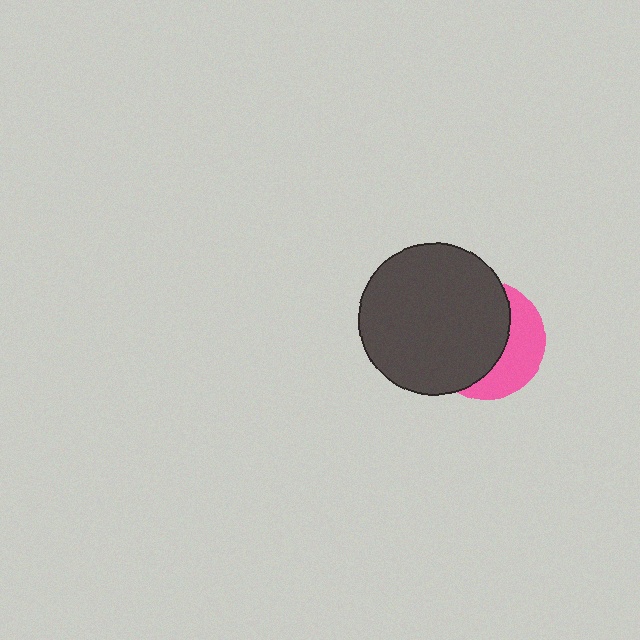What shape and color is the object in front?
The object in front is a dark gray circle.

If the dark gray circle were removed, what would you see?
You would see the complete pink circle.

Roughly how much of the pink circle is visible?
A small part of it is visible (roughly 37%).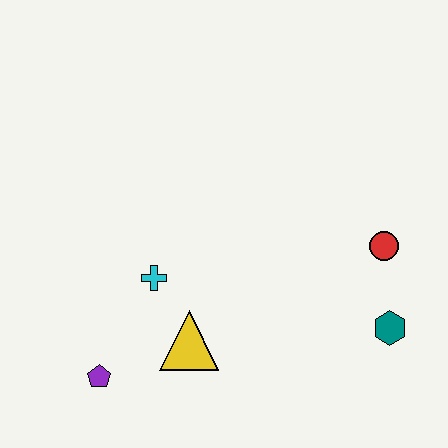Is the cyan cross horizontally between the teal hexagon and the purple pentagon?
Yes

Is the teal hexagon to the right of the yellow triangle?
Yes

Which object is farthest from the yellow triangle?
The red circle is farthest from the yellow triangle.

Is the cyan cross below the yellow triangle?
No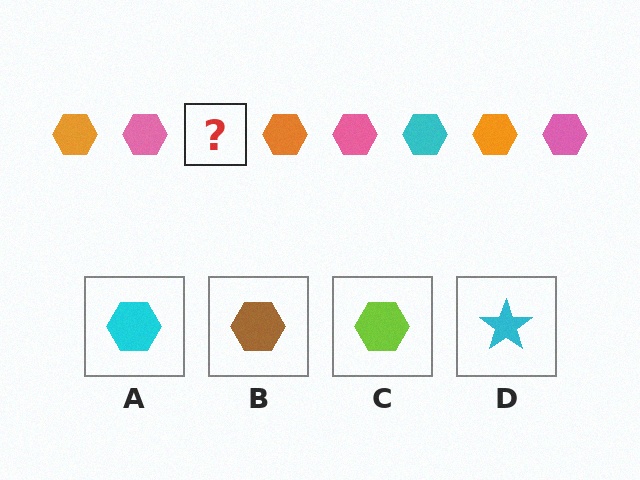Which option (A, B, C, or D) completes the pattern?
A.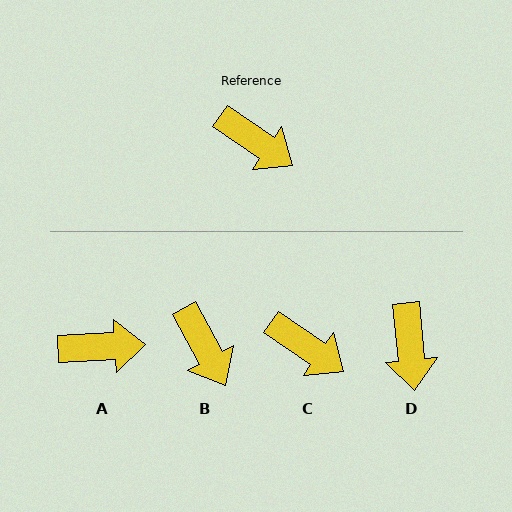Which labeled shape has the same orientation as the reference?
C.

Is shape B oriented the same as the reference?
No, it is off by about 27 degrees.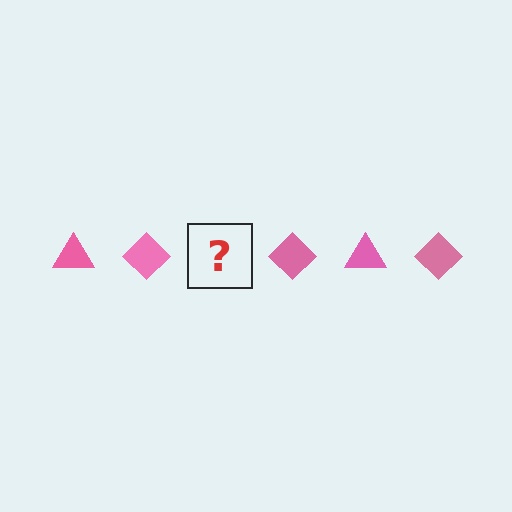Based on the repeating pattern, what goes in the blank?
The blank should be a pink triangle.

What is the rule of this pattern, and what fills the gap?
The rule is that the pattern cycles through triangle, diamond shapes in pink. The gap should be filled with a pink triangle.